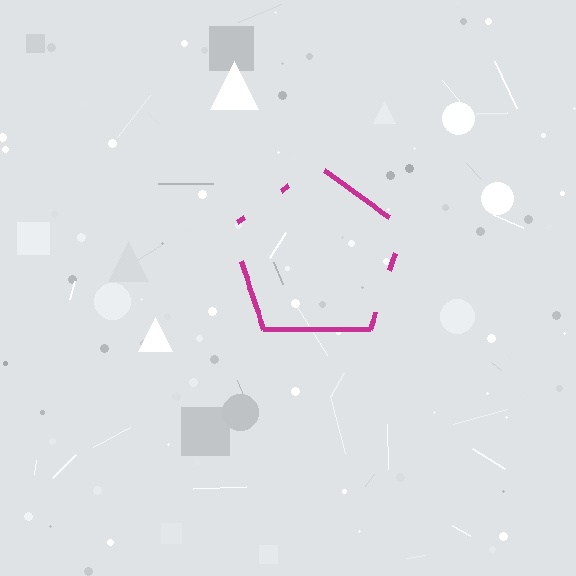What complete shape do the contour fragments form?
The contour fragments form a pentagon.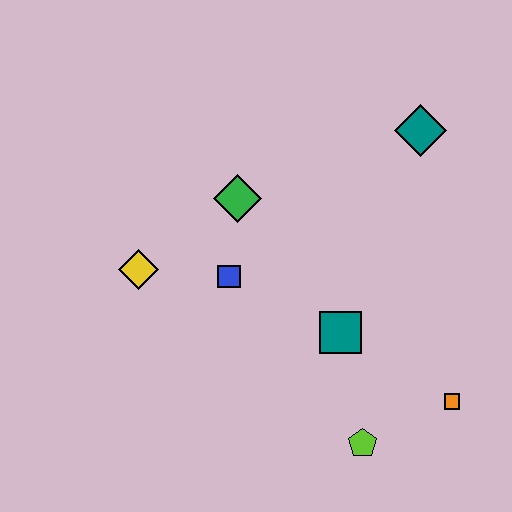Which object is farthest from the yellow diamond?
The orange square is farthest from the yellow diamond.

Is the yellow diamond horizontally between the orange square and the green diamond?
No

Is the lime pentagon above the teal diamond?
No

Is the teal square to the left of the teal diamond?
Yes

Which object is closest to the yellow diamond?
The blue square is closest to the yellow diamond.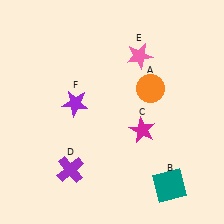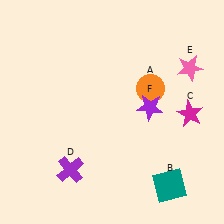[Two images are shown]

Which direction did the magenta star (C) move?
The magenta star (C) moved right.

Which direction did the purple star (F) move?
The purple star (F) moved right.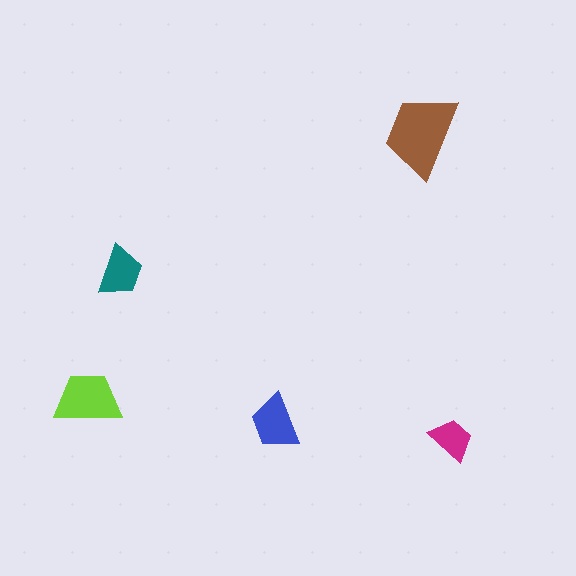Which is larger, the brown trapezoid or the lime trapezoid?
The brown one.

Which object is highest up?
The brown trapezoid is topmost.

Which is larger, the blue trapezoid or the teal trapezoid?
The blue one.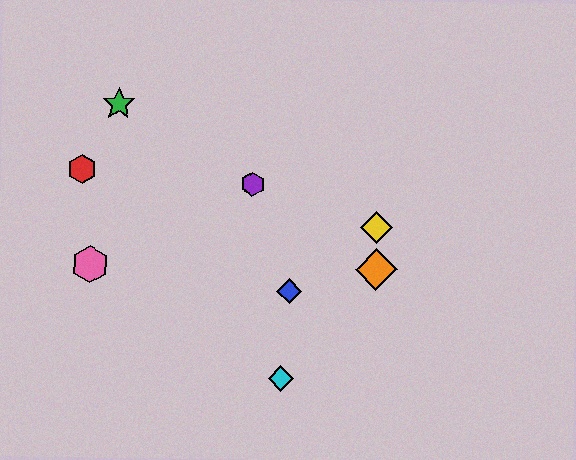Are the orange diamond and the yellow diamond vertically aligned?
Yes, both are at x≈376.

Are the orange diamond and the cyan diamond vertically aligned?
No, the orange diamond is at x≈376 and the cyan diamond is at x≈281.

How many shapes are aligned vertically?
2 shapes (the yellow diamond, the orange diamond) are aligned vertically.